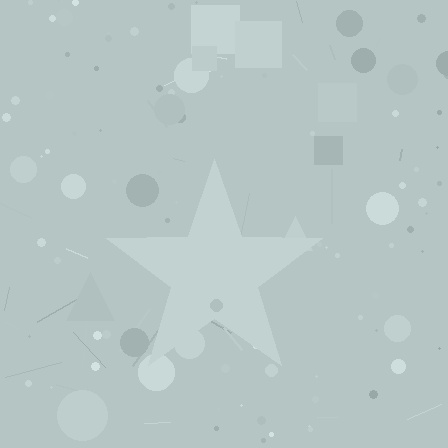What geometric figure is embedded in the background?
A star is embedded in the background.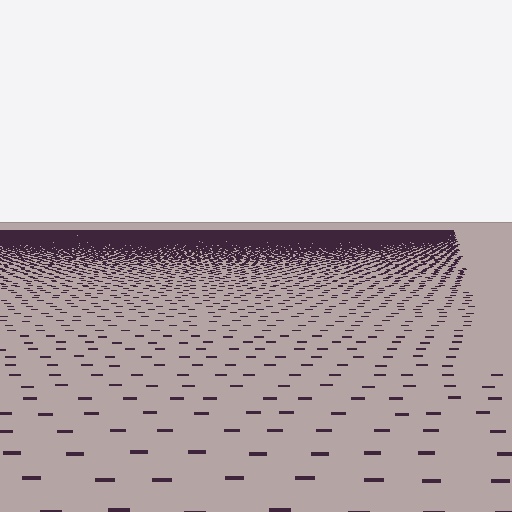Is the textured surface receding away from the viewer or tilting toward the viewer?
The surface is receding away from the viewer. Texture elements get smaller and denser toward the top.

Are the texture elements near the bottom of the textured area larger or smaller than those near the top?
Larger. Near the bottom, elements are closer to the viewer and appear at a bigger on-screen size.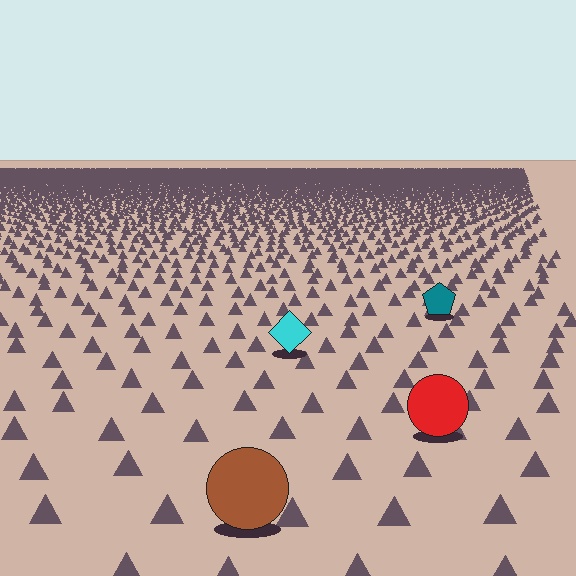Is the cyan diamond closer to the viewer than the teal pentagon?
Yes. The cyan diamond is closer — you can tell from the texture gradient: the ground texture is coarser near it.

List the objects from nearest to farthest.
From nearest to farthest: the brown circle, the red circle, the cyan diamond, the teal pentagon.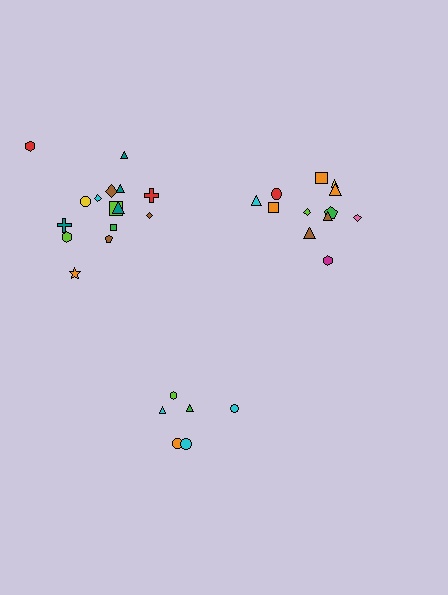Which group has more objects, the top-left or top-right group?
The top-left group.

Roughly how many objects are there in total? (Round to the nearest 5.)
Roughly 35 objects in total.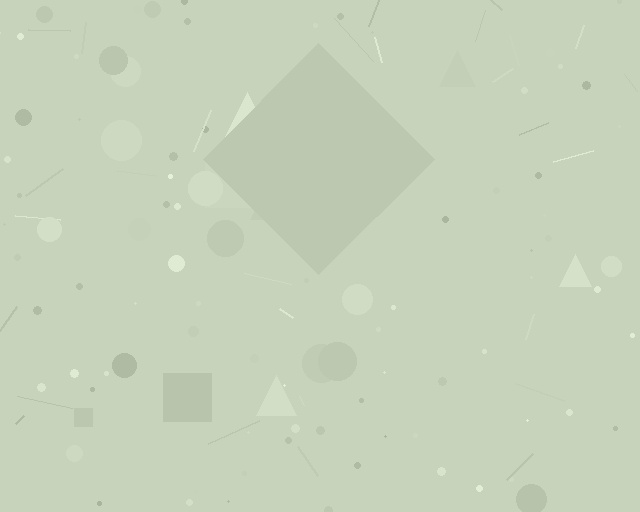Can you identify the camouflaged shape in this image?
The camouflaged shape is a diamond.